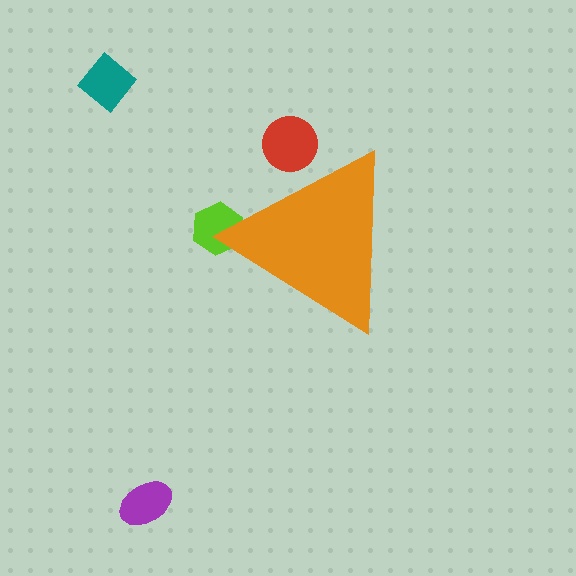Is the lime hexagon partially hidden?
Yes, the lime hexagon is partially hidden behind the orange triangle.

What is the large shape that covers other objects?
An orange triangle.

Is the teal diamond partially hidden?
No, the teal diamond is fully visible.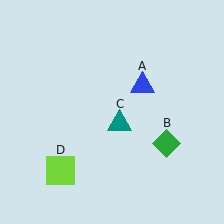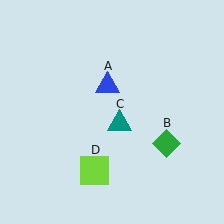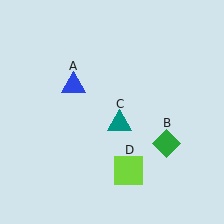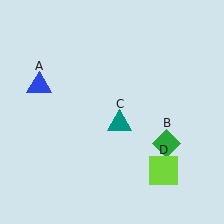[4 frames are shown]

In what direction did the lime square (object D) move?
The lime square (object D) moved right.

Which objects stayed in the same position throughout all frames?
Green diamond (object B) and teal triangle (object C) remained stationary.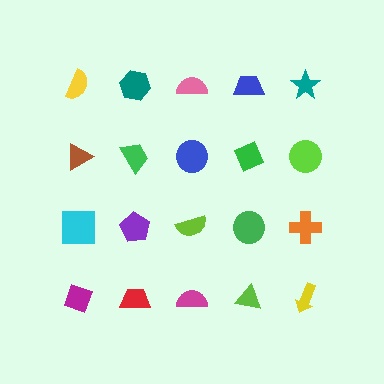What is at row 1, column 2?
A teal hexagon.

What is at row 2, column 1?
A brown triangle.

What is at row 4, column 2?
A red trapezoid.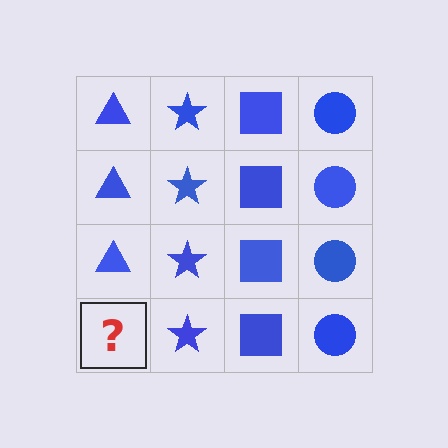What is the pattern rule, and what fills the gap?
The rule is that each column has a consistent shape. The gap should be filled with a blue triangle.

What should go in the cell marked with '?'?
The missing cell should contain a blue triangle.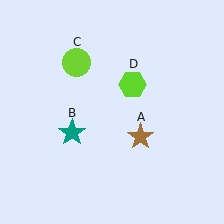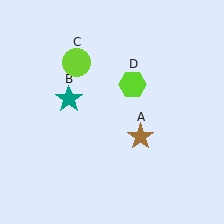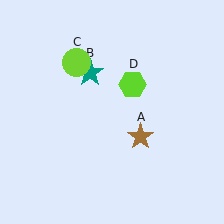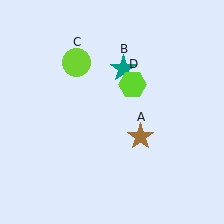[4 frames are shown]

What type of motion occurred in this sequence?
The teal star (object B) rotated clockwise around the center of the scene.